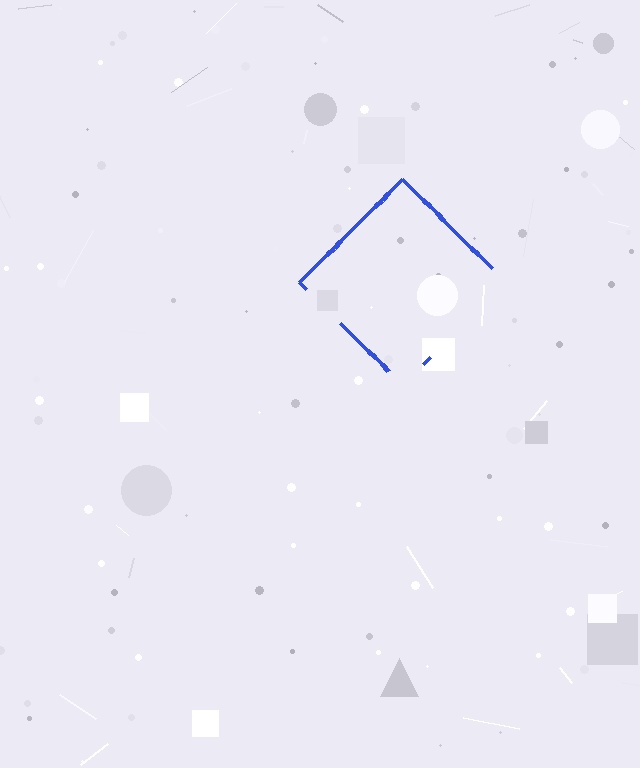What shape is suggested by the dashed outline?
The dashed outline suggests a diamond.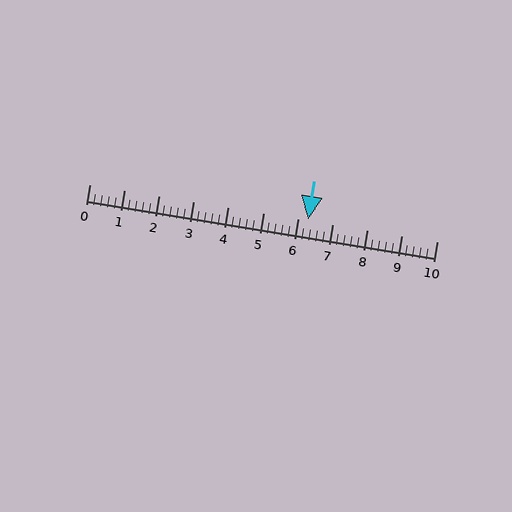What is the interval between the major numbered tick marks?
The major tick marks are spaced 1 units apart.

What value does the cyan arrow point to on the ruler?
The cyan arrow points to approximately 6.3.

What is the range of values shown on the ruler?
The ruler shows values from 0 to 10.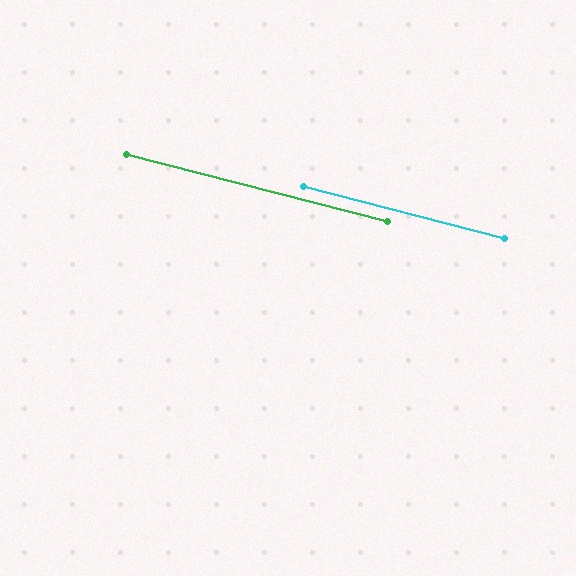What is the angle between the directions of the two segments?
Approximately 0 degrees.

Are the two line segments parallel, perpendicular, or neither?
Parallel — their directions differ by only 0.1°.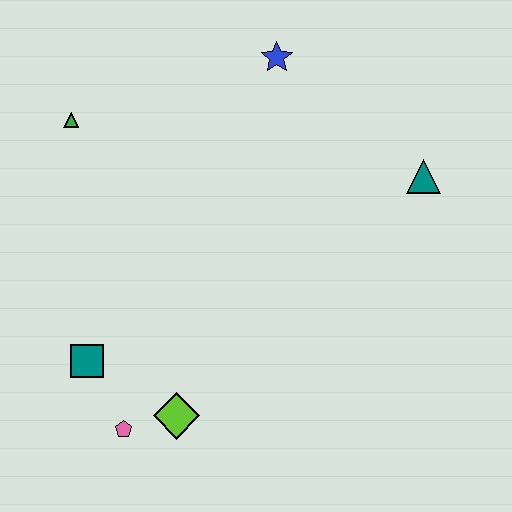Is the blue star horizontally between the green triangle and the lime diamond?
No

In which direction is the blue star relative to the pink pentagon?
The blue star is above the pink pentagon.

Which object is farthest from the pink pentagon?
The blue star is farthest from the pink pentagon.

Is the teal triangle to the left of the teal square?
No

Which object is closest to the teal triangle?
The blue star is closest to the teal triangle.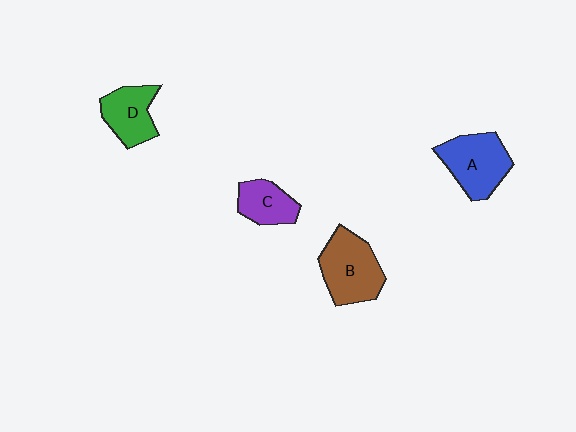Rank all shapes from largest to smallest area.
From largest to smallest: B (brown), A (blue), D (green), C (purple).